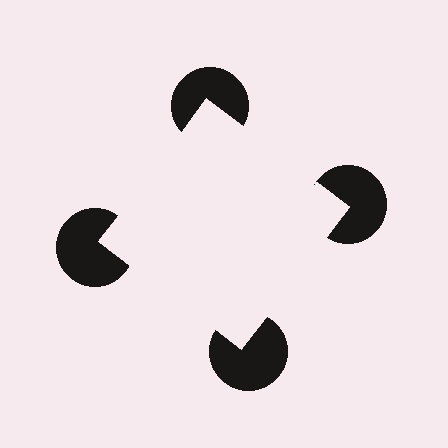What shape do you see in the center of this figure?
An illusory square — its edges are inferred from the aligned wedge cuts in the pac-man discs, not physically drawn.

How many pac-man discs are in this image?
There are 4 — one at each vertex of the illusory square.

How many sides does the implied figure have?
4 sides.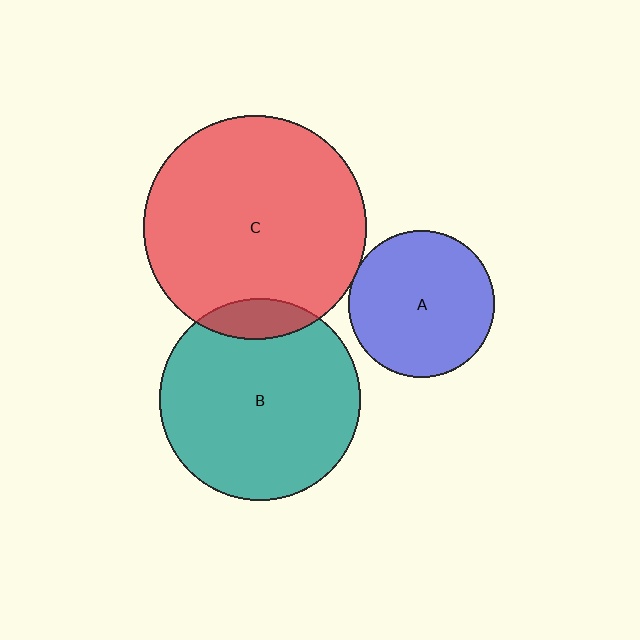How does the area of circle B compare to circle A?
Approximately 1.9 times.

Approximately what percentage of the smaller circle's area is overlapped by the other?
Approximately 5%.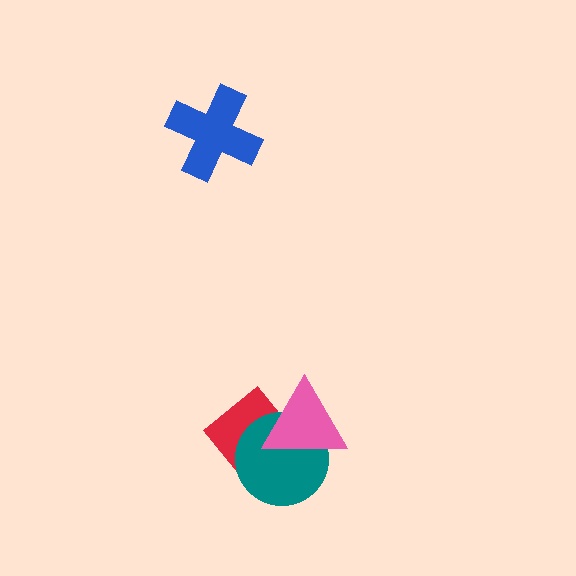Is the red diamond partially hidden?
Yes, it is partially covered by another shape.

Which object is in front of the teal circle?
The pink triangle is in front of the teal circle.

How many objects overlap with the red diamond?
2 objects overlap with the red diamond.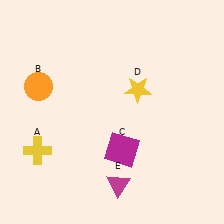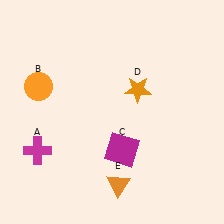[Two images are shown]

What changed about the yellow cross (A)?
In Image 1, A is yellow. In Image 2, it changed to magenta.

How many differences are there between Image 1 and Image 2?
There are 3 differences between the two images.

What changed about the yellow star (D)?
In Image 1, D is yellow. In Image 2, it changed to orange.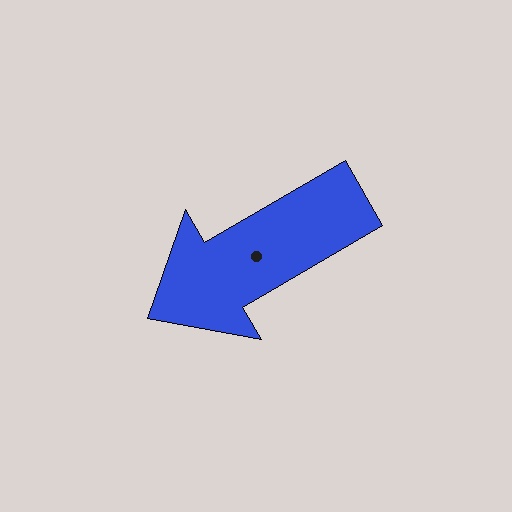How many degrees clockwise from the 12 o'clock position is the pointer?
Approximately 240 degrees.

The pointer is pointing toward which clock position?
Roughly 8 o'clock.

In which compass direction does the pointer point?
Southwest.